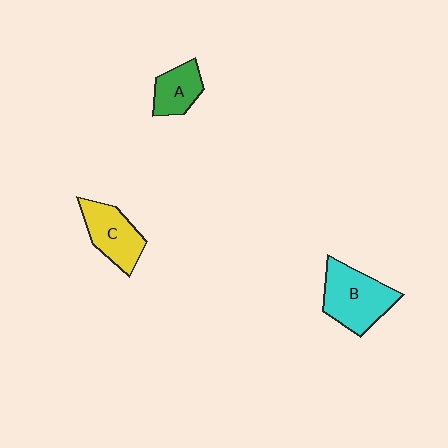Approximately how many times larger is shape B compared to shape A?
Approximately 1.8 times.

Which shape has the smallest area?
Shape A (green).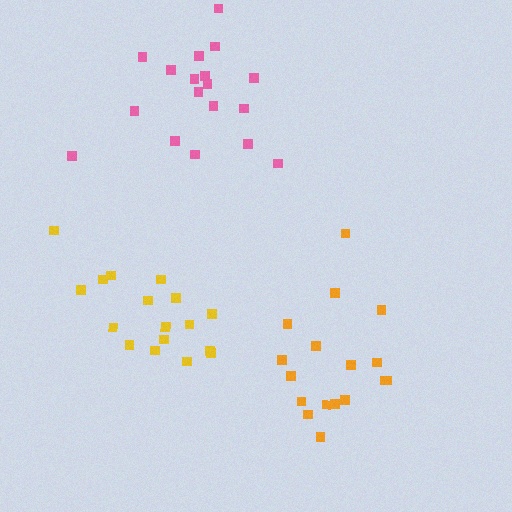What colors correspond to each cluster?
The clusters are colored: yellow, orange, pink.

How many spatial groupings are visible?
There are 3 spatial groupings.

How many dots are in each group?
Group 1: 17 dots, Group 2: 17 dots, Group 3: 18 dots (52 total).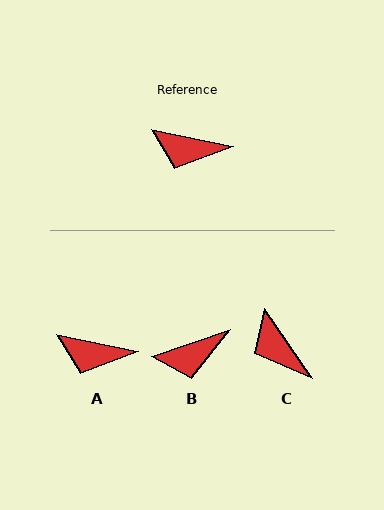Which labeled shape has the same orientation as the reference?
A.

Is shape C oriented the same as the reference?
No, it is off by about 44 degrees.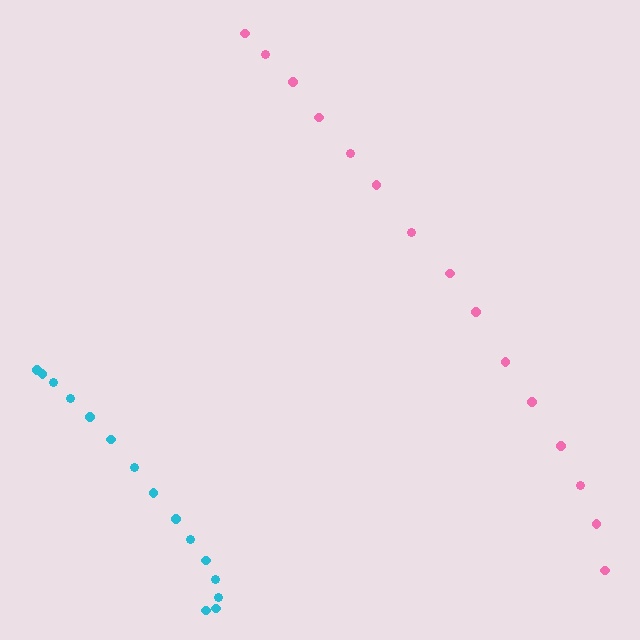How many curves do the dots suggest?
There are 2 distinct paths.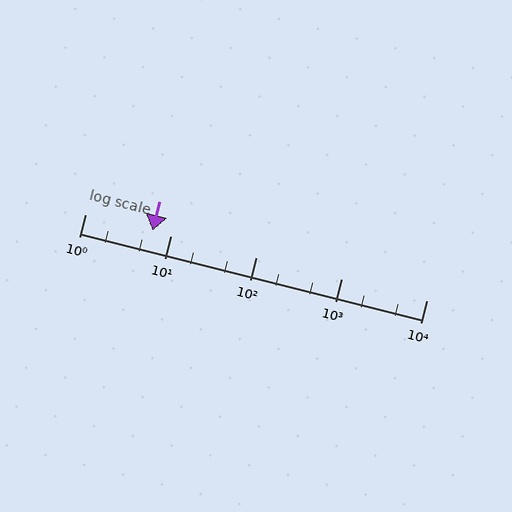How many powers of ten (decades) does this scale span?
The scale spans 4 decades, from 1 to 10000.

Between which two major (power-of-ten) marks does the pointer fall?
The pointer is between 1 and 10.